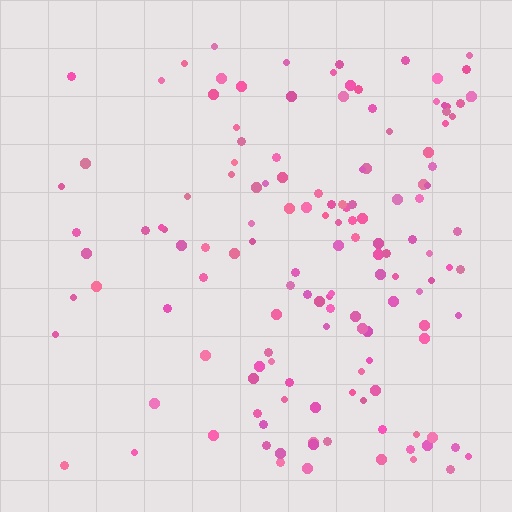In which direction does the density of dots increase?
From left to right, with the right side densest.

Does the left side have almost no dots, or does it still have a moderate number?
Still a moderate number, just noticeably fewer than the right.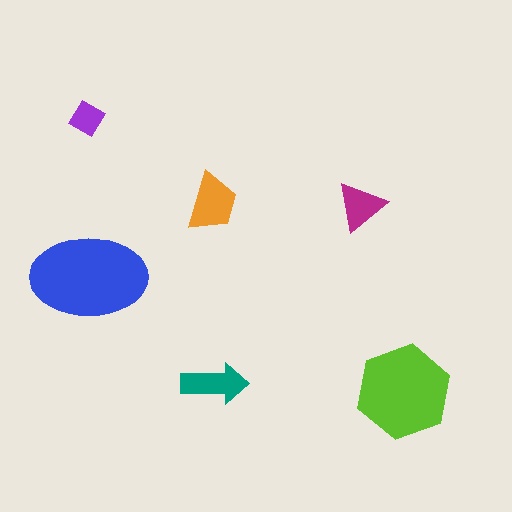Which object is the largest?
The blue ellipse.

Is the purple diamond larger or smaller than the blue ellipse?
Smaller.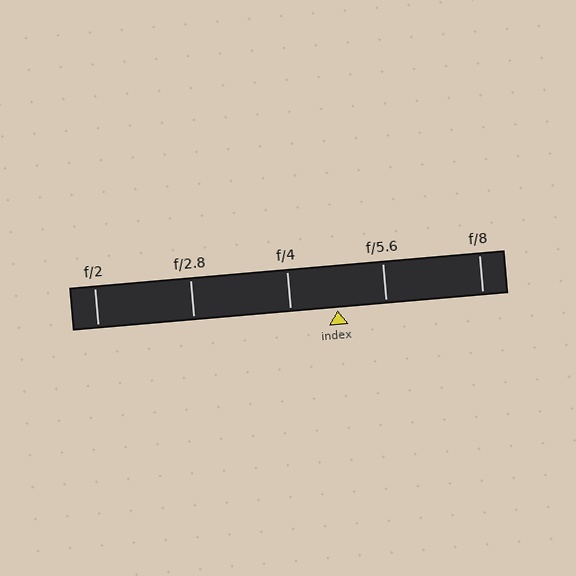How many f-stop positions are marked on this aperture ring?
There are 5 f-stop positions marked.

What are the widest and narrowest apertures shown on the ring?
The widest aperture shown is f/2 and the narrowest is f/8.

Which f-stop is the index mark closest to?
The index mark is closest to f/4.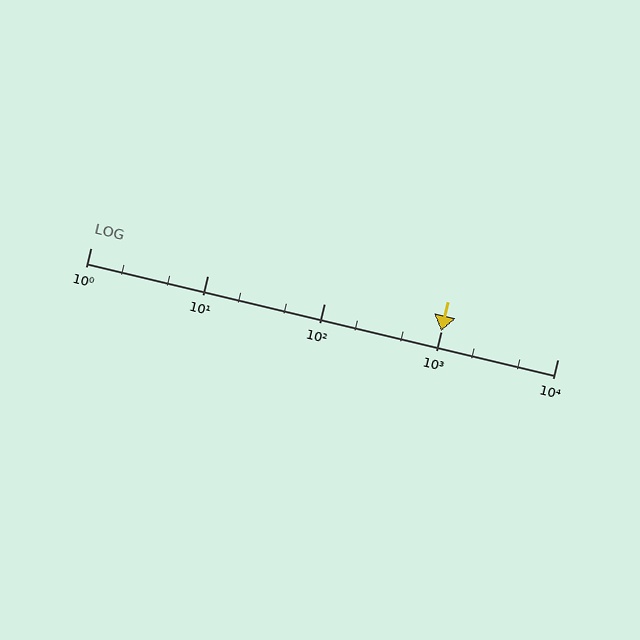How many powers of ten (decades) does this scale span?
The scale spans 4 decades, from 1 to 10000.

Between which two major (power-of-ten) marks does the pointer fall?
The pointer is between 1000 and 10000.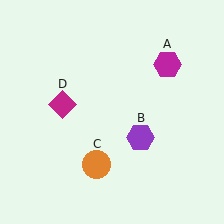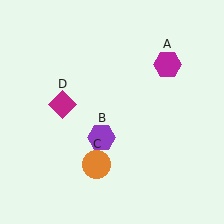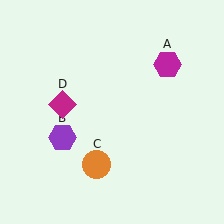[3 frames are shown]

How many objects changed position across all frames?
1 object changed position: purple hexagon (object B).